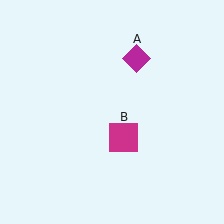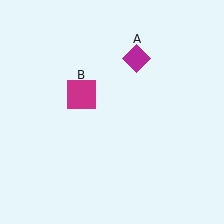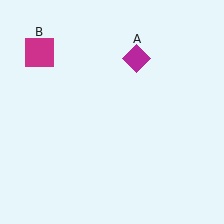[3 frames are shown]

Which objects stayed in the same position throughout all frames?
Magenta diamond (object A) remained stationary.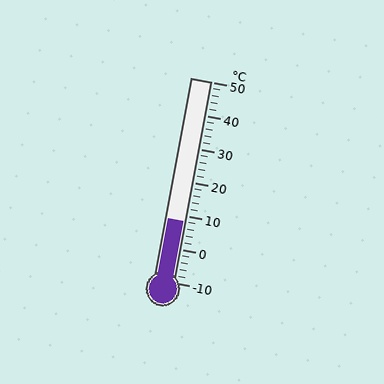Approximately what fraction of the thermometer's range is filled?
The thermometer is filled to approximately 30% of its range.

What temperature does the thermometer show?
The thermometer shows approximately 8°C.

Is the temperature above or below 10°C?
The temperature is below 10°C.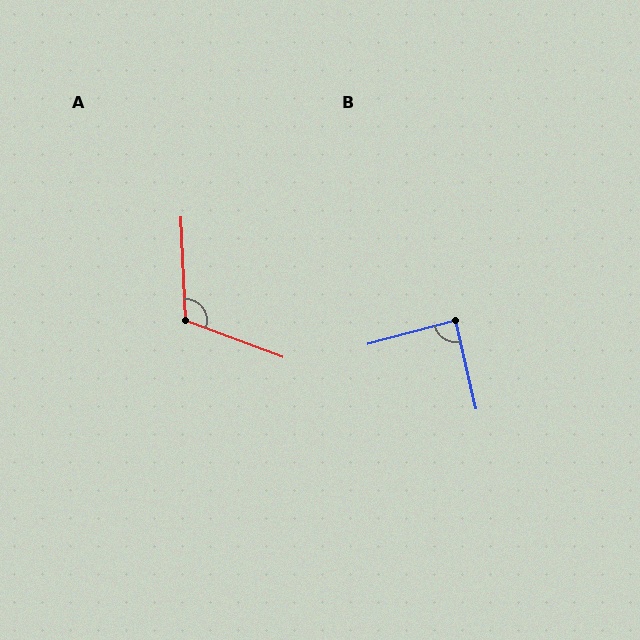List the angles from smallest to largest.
B (88°), A (113°).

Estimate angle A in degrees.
Approximately 113 degrees.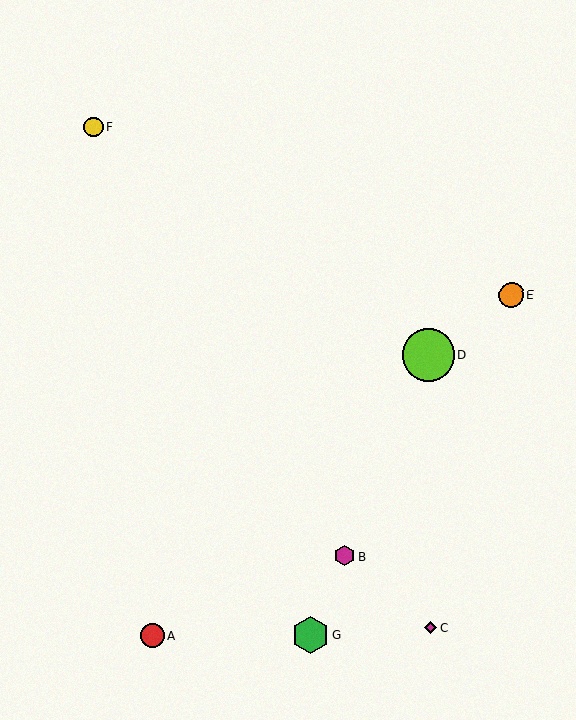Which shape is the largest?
The lime circle (labeled D) is the largest.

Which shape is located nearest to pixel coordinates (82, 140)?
The yellow circle (labeled F) at (93, 127) is nearest to that location.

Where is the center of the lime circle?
The center of the lime circle is at (428, 355).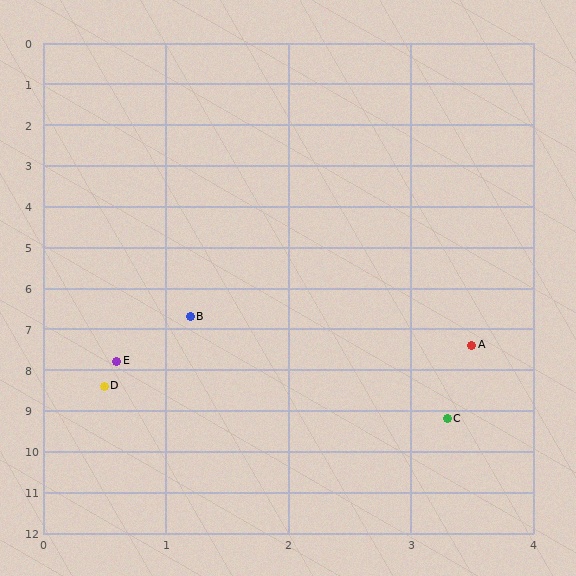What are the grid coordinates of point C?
Point C is at approximately (3.3, 9.2).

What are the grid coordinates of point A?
Point A is at approximately (3.5, 7.4).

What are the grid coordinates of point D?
Point D is at approximately (0.5, 8.4).